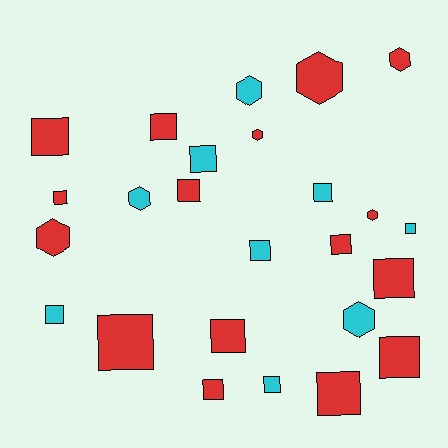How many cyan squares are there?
There are 6 cyan squares.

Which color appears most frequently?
Red, with 16 objects.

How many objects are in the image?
There are 25 objects.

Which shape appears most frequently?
Square, with 17 objects.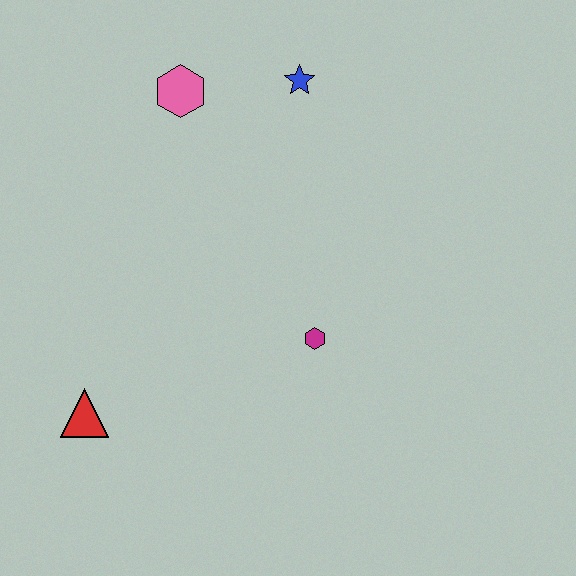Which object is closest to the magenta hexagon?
The red triangle is closest to the magenta hexagon.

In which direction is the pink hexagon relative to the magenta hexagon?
The pink hexagon is above the magenta hexagon.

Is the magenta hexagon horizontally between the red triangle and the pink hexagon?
No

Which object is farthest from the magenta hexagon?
The pink hexagon is farthest from the magenta hexagon.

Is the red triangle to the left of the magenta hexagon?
Yes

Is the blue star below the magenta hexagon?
No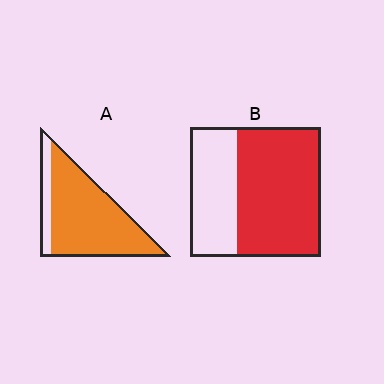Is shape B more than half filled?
Yes.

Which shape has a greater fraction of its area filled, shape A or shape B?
Shape A.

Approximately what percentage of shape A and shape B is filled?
A is approximately 85% and B is approximately 65%.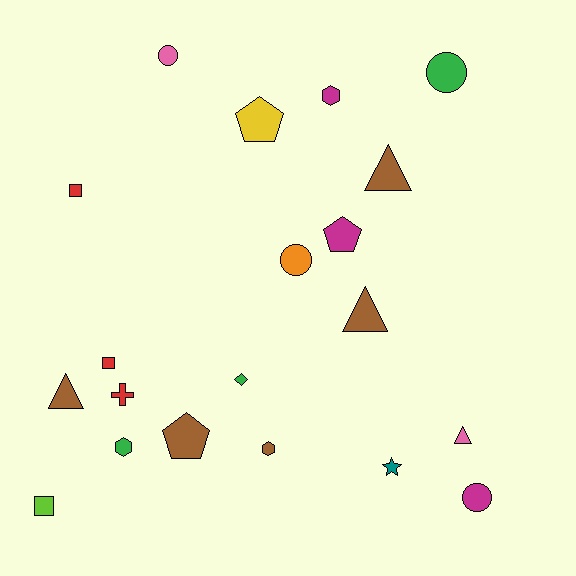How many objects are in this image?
There are 20 objects.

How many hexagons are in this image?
There are 3 hexagons.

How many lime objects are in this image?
There is 1 lime object.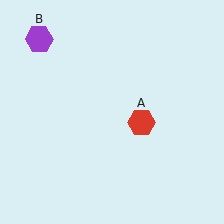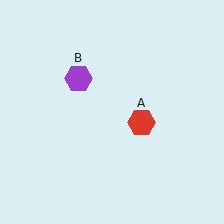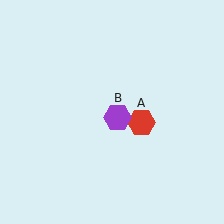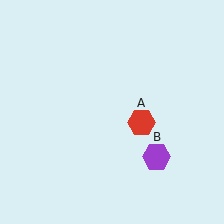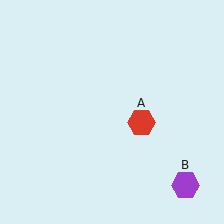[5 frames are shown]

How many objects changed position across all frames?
1 object changed position: purple hexagon (object B).